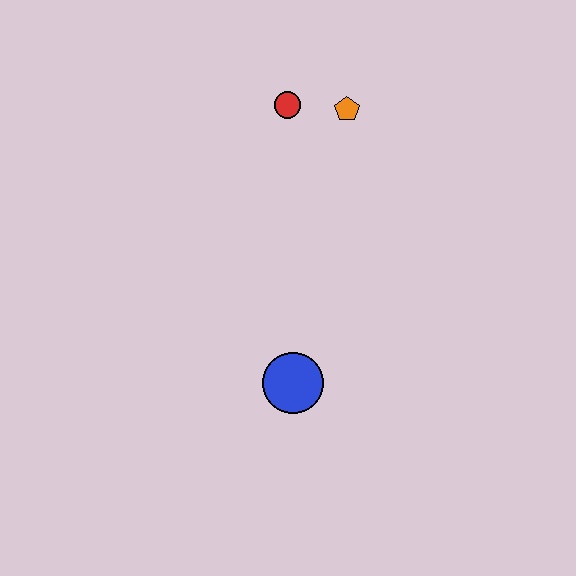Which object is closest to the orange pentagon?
The red circle is closest to the orange pentagon.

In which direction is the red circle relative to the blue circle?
The red circle is above the blue circle.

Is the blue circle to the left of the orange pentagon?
Yes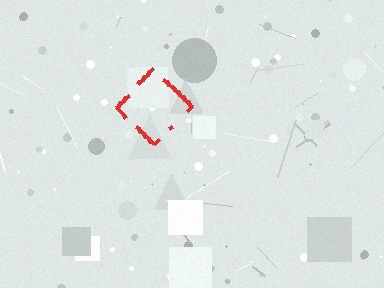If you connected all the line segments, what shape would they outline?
They would outline a diamond.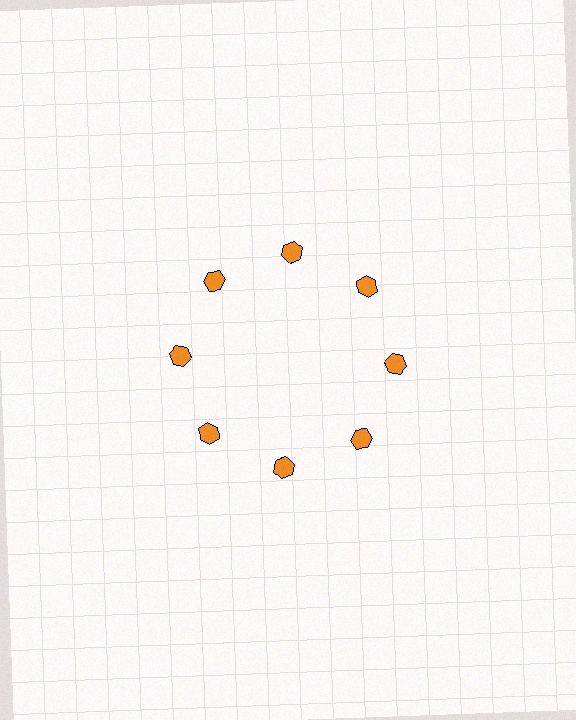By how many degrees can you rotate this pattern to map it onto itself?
The pattern maps onto itself every 45 degrees of rotation.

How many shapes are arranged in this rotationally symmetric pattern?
There are 8 shapes, arranged in 8 groups of 1.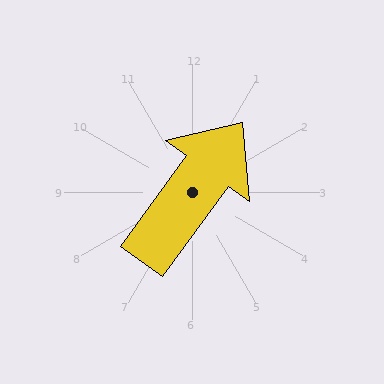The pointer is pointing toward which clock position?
Roughly 1 o'clock.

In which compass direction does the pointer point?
Northeast.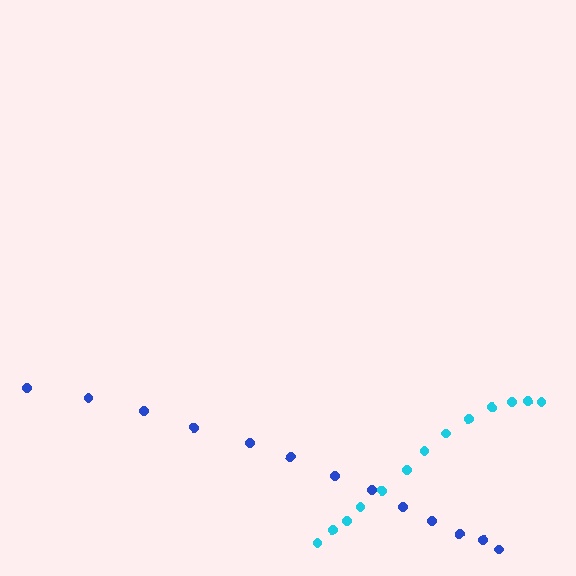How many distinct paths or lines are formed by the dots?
There are 2 distinct paths.